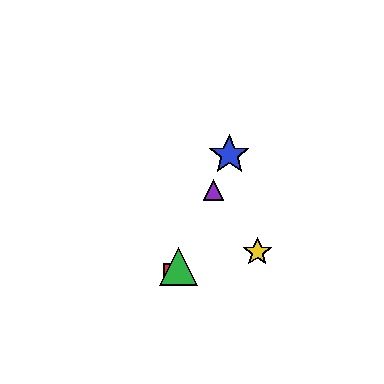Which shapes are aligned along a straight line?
The red square, the blue star, the green triangle, the purple triangle are aligned along a straight line.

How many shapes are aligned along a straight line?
4 shapes (the red square, the blue star, the green triangle, the purple triangle) are aligned along a straight line.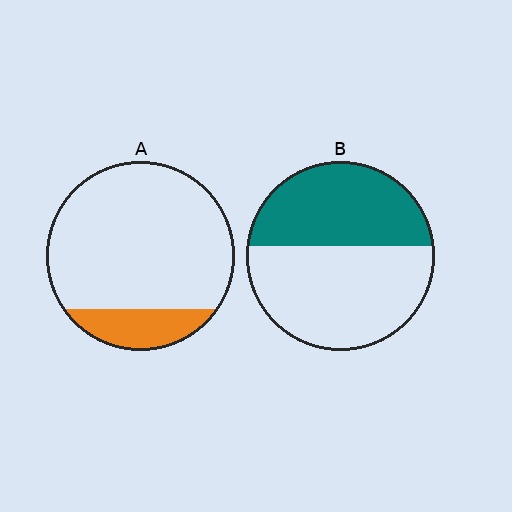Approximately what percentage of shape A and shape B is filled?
A is approximately 15% and B is approximately 45%.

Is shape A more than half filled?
No.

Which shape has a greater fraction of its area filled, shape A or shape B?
Shape B.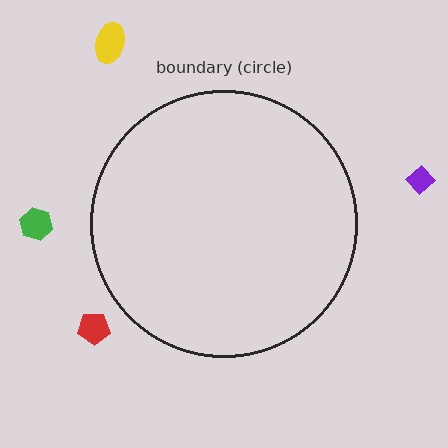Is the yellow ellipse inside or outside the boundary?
Outside.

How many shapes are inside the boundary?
0 inside, 4 outside.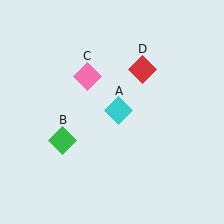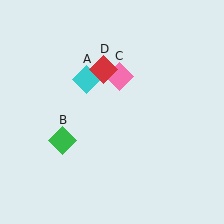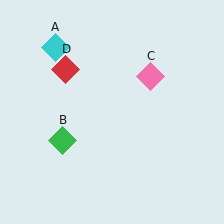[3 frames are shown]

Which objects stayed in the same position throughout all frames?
Green diamond (object B) remained stationary.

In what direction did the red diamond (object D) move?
The red diamond (object D) moved left.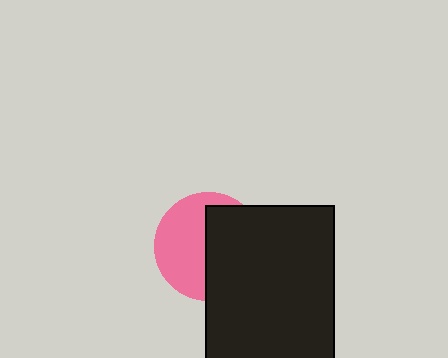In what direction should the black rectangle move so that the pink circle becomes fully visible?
The black rectangle should move right. That is the shortest direction to clear the overlap and leave the pink circle fully visible.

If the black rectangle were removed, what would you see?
You would see the complete pink circle.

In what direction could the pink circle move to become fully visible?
The pink circle could move left. That would shift it out from behind the black rectangle entirely.